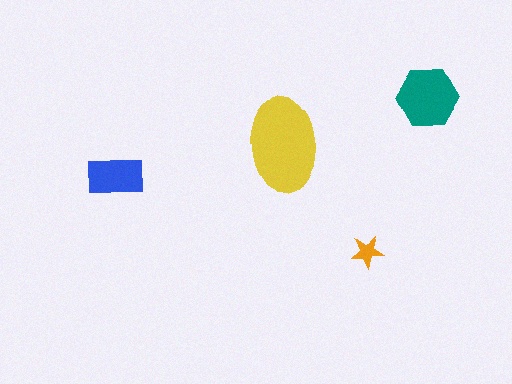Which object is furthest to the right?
The teal hexagon is rightmost.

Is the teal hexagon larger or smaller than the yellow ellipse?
Smaller.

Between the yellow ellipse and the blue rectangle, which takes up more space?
The yellow ellipse.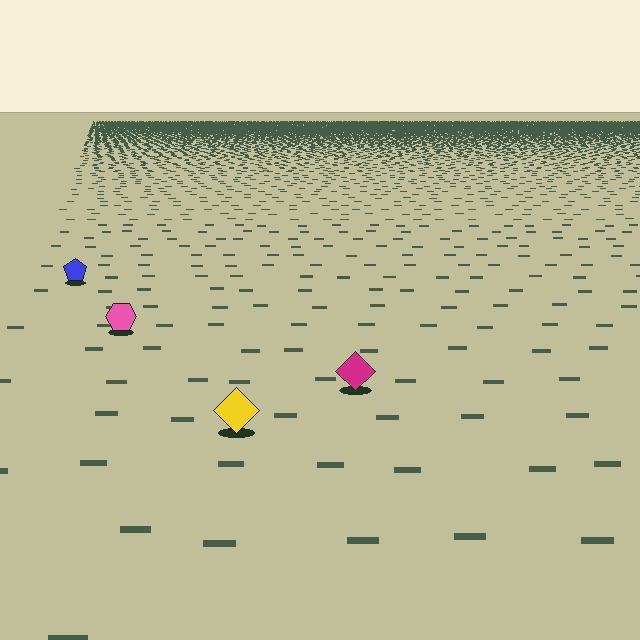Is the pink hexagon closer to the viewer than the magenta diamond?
No. The magenta diamond is closer — you can tell from the texture gradient: the ground texture is coarser near it.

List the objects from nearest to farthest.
From nearest to farthest: the yellow diamond, the magenta diamond, the pink hexagon, the blue pentagon.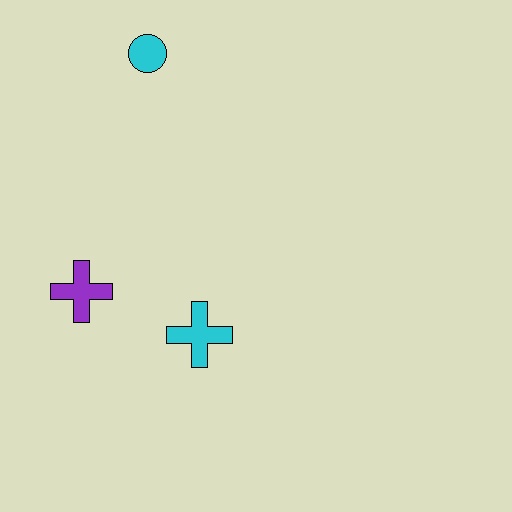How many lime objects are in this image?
There are no lime objects.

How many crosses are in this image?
There are 2 crosses.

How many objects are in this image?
There are 3 objects.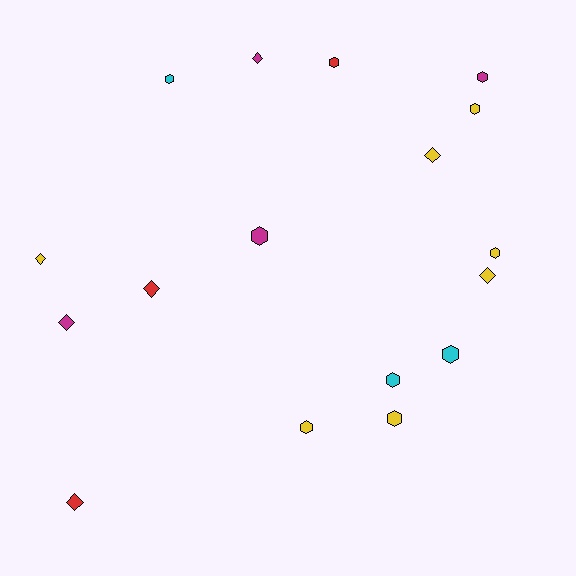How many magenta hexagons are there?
There are 2 magenta hexagons.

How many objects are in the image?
There are 17 objects.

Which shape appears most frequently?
Hexagon, with 10 objects.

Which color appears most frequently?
Yellow, with 7 objects.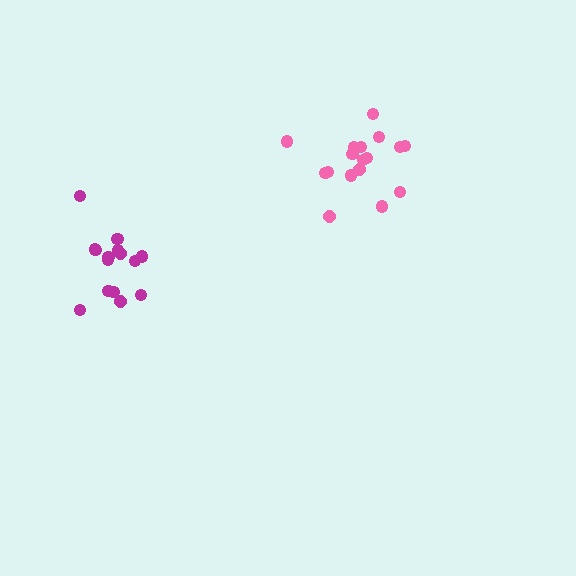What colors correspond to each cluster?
The clusters are colored: pink, magenta.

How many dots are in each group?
Group 1: 17 dots, Group 2: 15 dots (32 total).